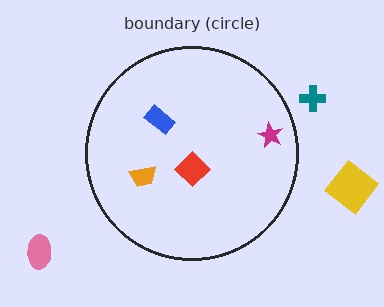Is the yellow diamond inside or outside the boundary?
Outside.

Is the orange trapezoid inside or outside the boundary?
Inside.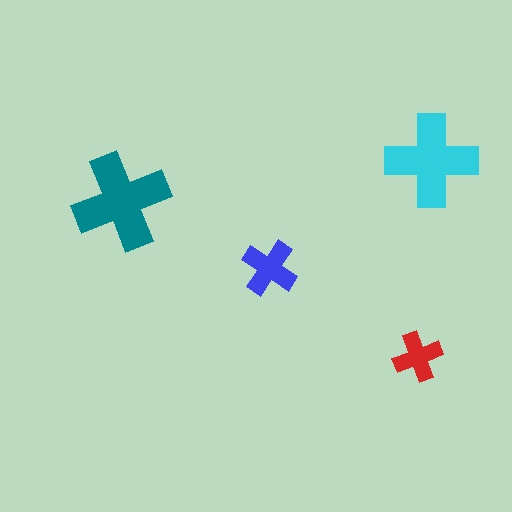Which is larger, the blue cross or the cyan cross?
The cyan one.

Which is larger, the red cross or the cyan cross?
The cyan one.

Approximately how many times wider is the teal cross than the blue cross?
About 1.5 times wider.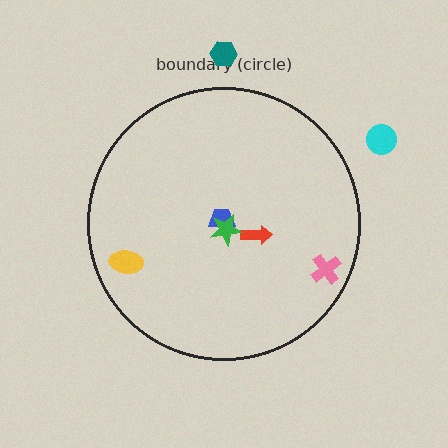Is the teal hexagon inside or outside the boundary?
Outside.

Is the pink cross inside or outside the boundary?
Inside.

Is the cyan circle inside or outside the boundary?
Outside.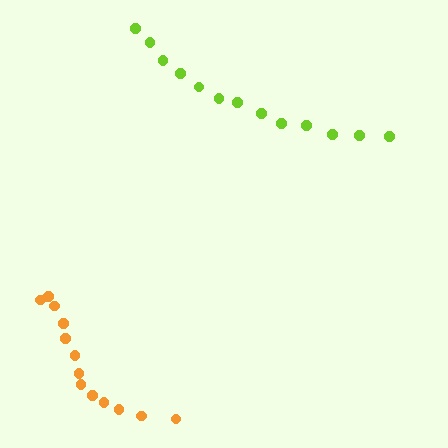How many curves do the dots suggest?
There are 2 distinct paths.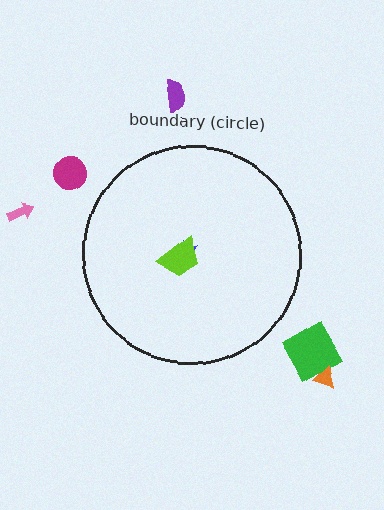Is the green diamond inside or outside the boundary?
Outside.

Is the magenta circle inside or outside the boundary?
Outside.